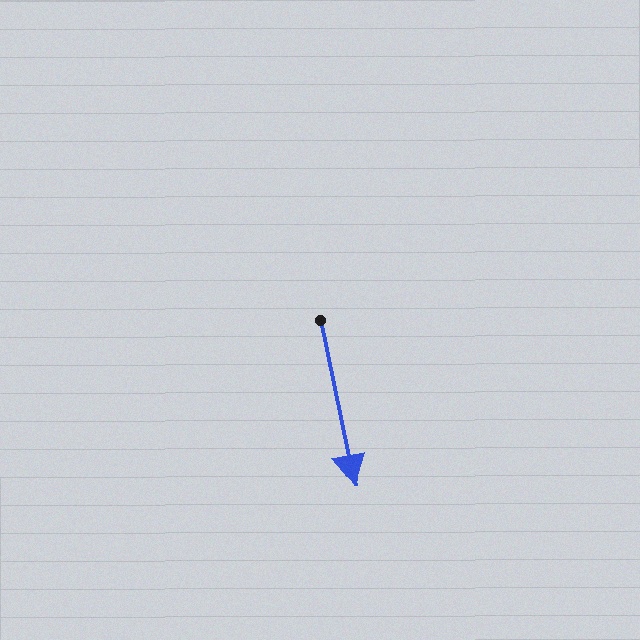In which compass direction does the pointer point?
South.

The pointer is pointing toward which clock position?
Roughly 6 o'clock.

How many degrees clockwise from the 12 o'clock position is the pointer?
Approximately 168 degrees.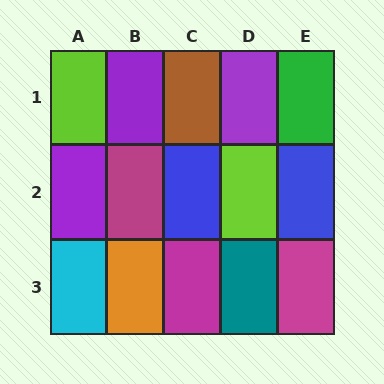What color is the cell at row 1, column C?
Brown.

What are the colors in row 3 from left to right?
Cyan, orange, magenta, teal, magenta.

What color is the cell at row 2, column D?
Lime.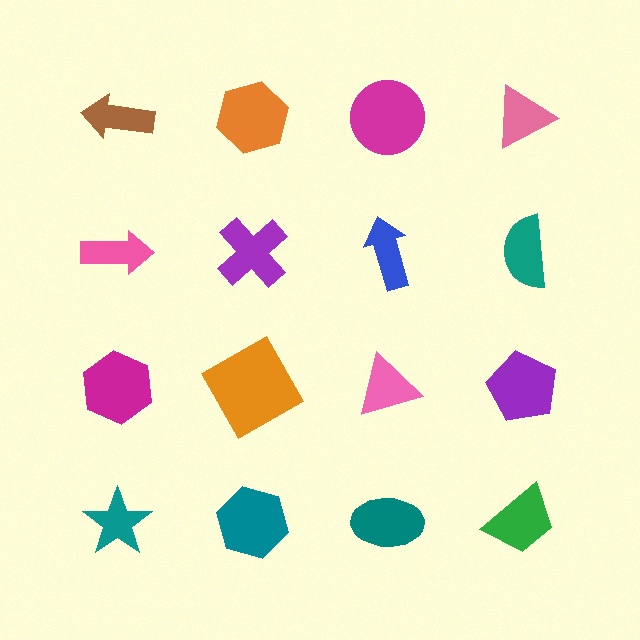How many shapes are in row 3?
4 shapes.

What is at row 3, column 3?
A pink triangle.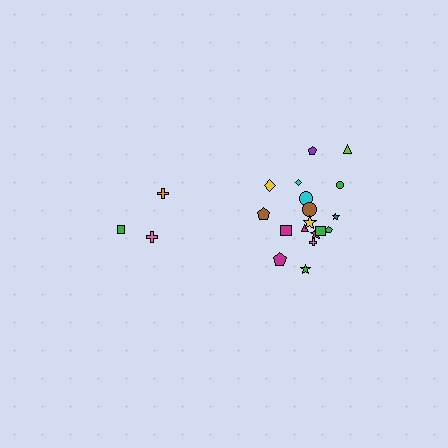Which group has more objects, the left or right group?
The right group.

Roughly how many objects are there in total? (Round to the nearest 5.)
Roughly 20 objects in total.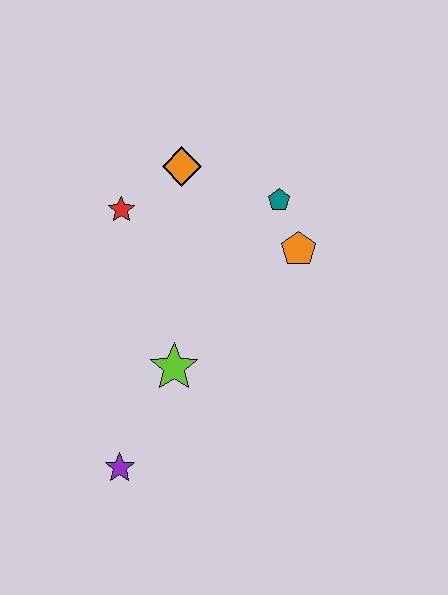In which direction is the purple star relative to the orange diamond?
The purple star is below the orange diamond.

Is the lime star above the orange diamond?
No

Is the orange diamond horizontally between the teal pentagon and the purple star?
Yes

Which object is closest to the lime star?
The purple star is closest to the lime star.